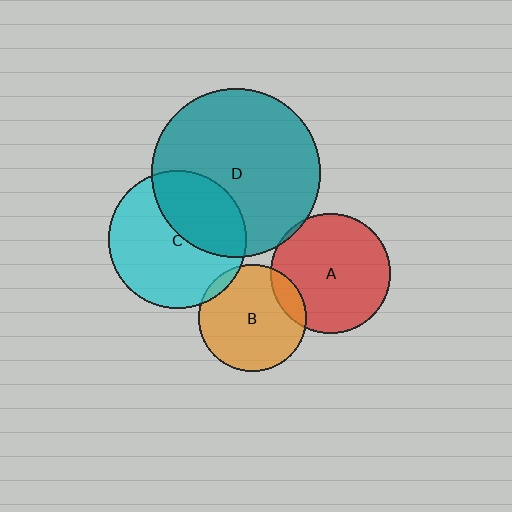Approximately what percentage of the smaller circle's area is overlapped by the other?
Approximately 35%.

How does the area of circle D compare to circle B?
Approximately 2.5 times.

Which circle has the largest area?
Circle D (teal).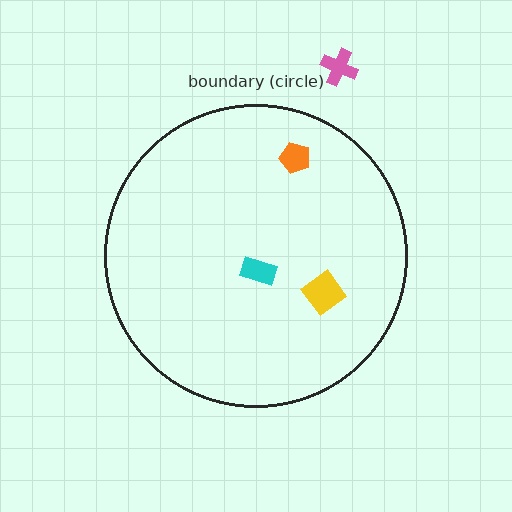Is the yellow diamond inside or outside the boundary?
Inside.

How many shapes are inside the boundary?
3 inside, 1 outside.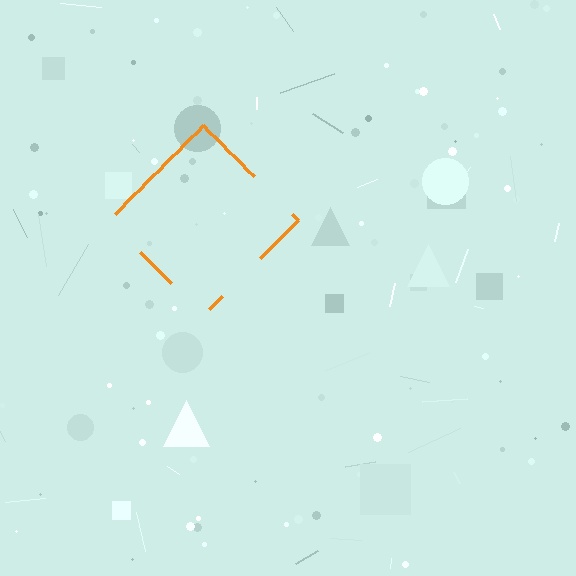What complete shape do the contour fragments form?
The contour fragments form a diamond.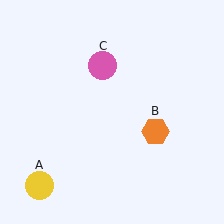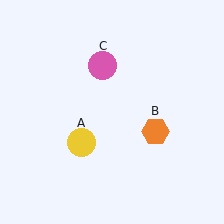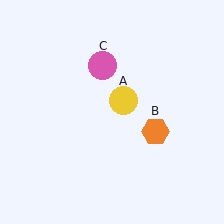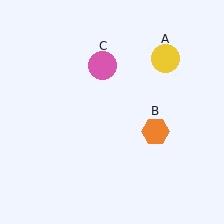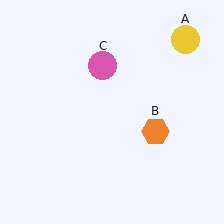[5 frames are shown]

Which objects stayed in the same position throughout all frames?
Orange hexagon (object B) and pink circle (object C) remained stationary.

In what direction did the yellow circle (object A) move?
The yellow circle (object A) moved up and to the right.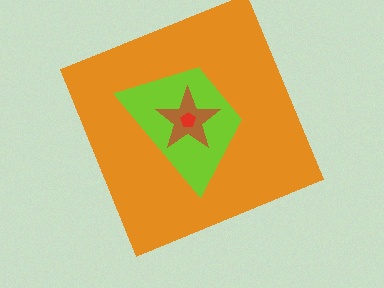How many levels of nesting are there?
4.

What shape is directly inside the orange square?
The lime trapezoid.